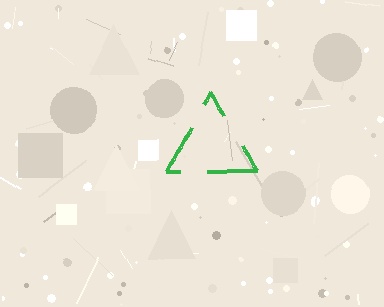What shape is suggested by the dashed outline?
The dashed outline suggests a triangle.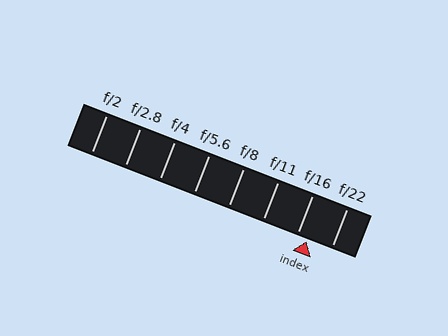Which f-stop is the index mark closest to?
The index mark is closest to f/16.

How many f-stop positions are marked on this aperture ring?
There are 8 f-stop positions marked.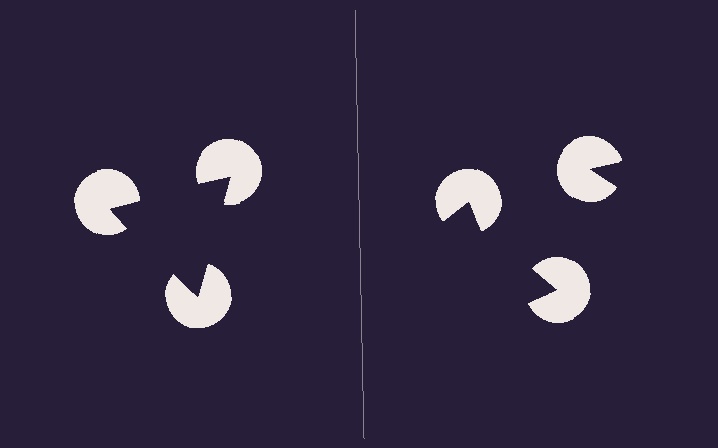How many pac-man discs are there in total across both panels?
6 — 3 on each side.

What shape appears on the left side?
An illusory triangle.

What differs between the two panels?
The pac-man discs are positioned identically on both sides; only the wedge orientations differ. On the left they align to a triangle; on the right they are misaligned.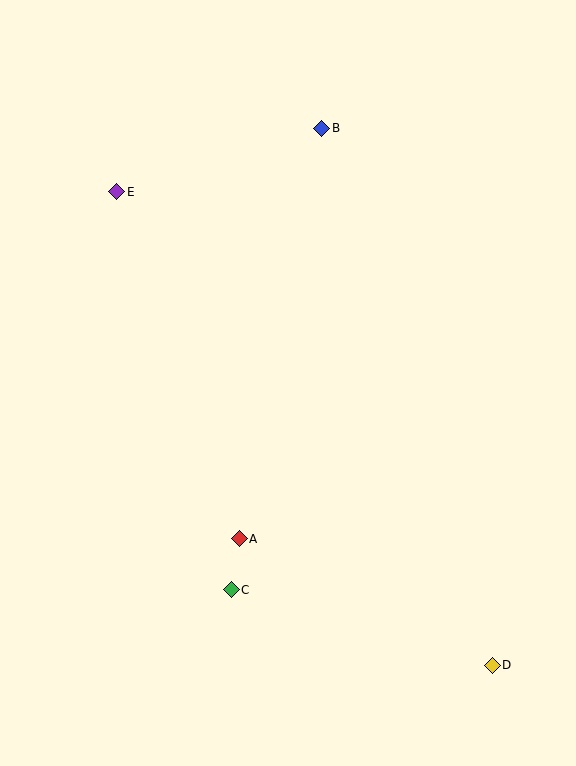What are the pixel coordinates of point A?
Point A is at (239, 539).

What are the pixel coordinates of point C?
Point C is at (231, 590).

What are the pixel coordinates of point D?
Point D is at (492, 665).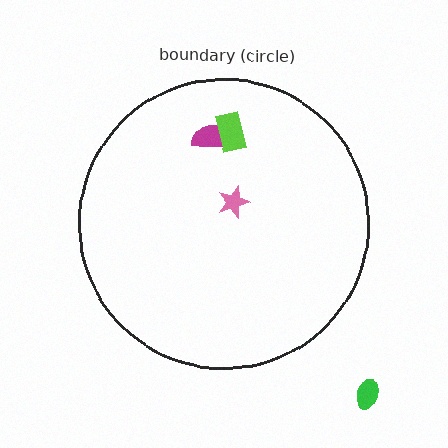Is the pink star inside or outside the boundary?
Inside.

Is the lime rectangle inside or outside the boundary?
Inside.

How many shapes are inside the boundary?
3 inside, 1 outside.